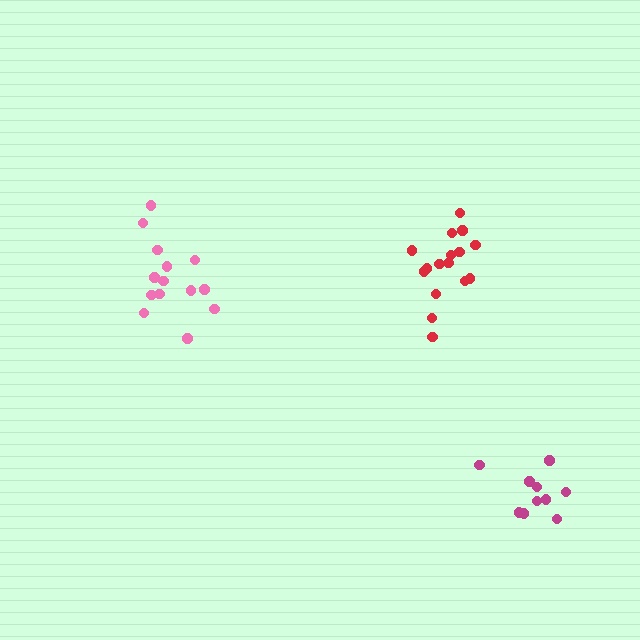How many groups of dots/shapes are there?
There are 3 groups.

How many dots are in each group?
Group 1: 14 dots, Group 2: 10 dots, Group 3: 16 dots (40 total).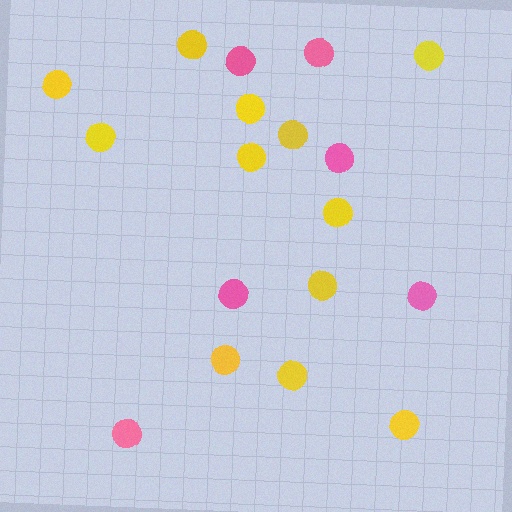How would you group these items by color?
There are 2 groups: one group of yellow circles (12) and one group of pink circles (6).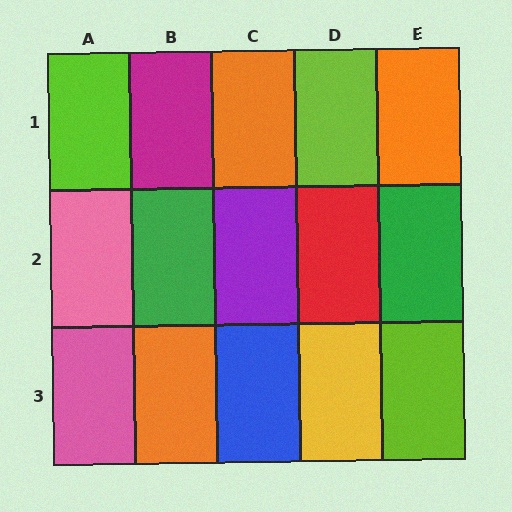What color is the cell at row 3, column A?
Pink.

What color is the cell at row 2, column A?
Pink.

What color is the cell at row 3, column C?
Blue.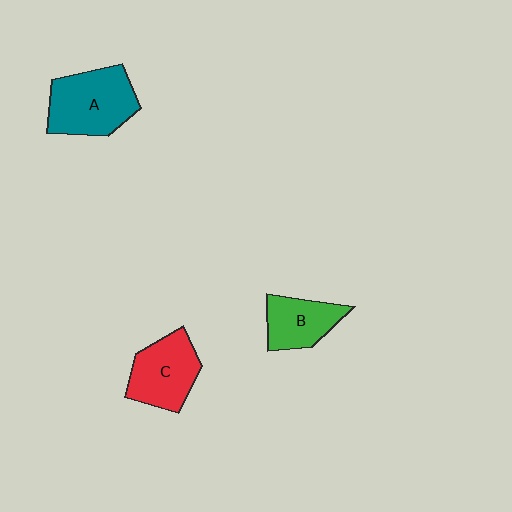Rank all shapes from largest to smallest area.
From largest to smallest: A (teal), C (red), B (green).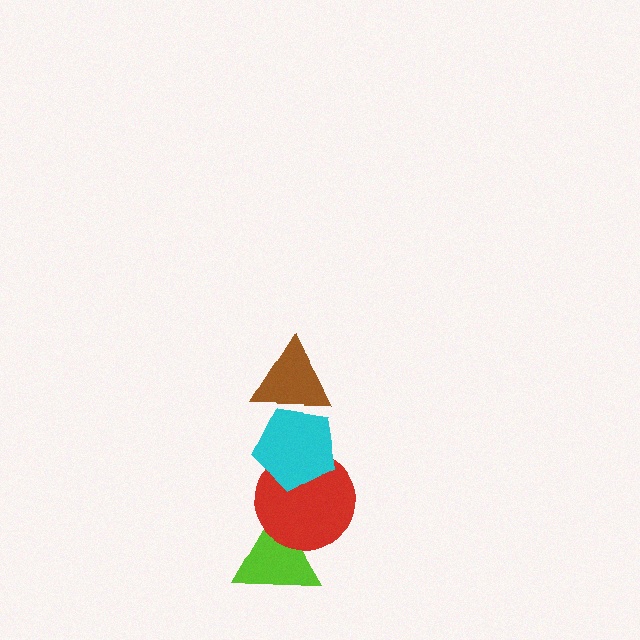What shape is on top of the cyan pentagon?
The brown triangle is on top of the cyan pentagon.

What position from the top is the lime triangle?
The lime triangle is 4th from the top.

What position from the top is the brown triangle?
The brown triangle is 1st from the top.